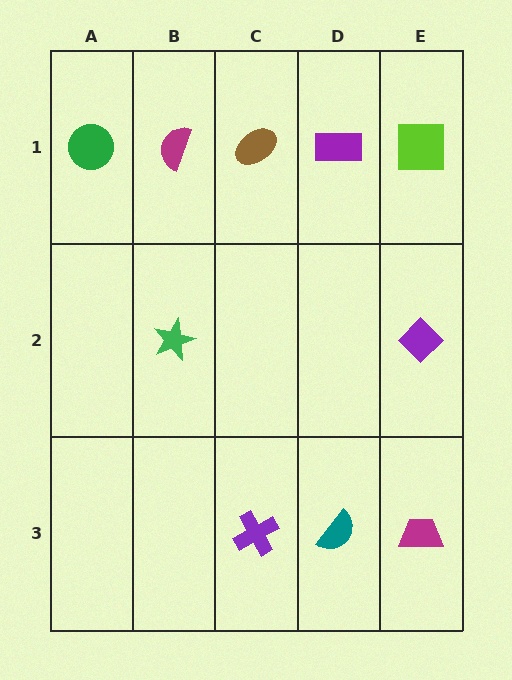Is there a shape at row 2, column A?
No, that cell is empty.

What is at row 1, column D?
A purple rectangle.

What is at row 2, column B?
A green star.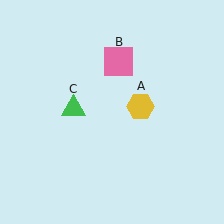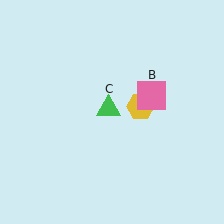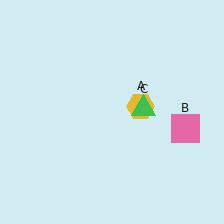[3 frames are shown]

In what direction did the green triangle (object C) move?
The green triangle (object C) moved right.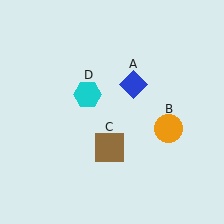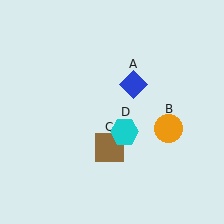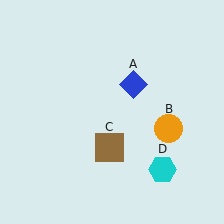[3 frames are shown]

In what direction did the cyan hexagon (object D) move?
The cyan hexagon (object D) moved down and to the right.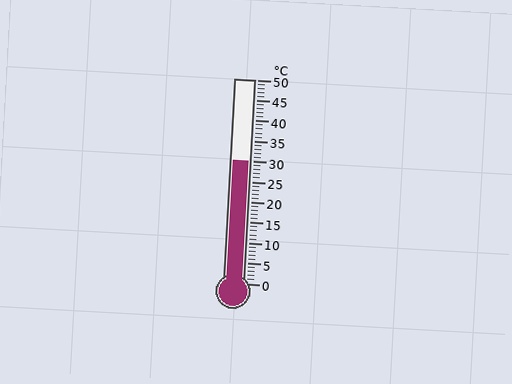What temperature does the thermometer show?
The thermometer shows approximately 30°C.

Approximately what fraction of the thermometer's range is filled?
The thermometer is filled to approximately 60% of its range.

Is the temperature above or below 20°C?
The temperature is above 20°C.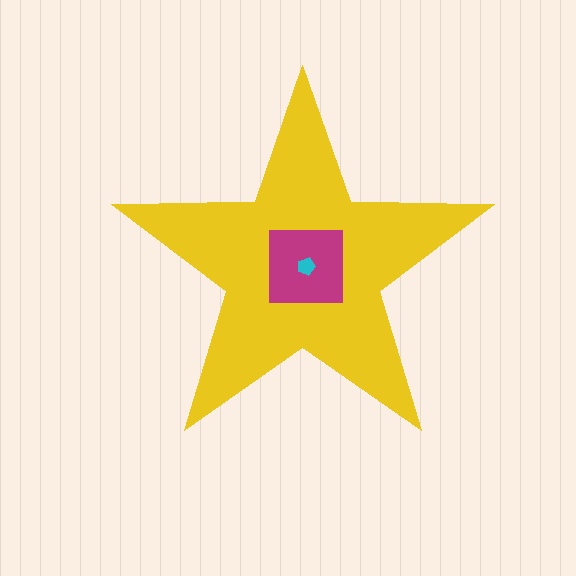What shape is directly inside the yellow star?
The magenta square.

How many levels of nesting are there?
3.